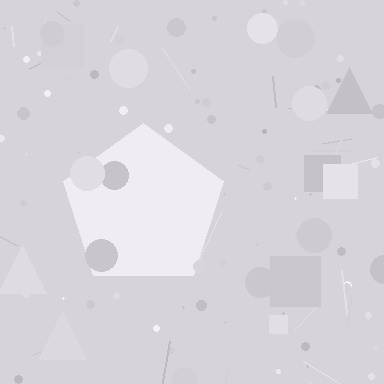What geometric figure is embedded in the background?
A pentagon is embedded in the background.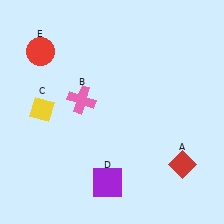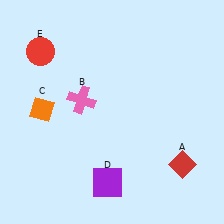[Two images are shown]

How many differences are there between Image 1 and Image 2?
There is 1 difference between the two images.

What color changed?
The diamond (C) changed from yellow in Image 1 to orange in Image 2.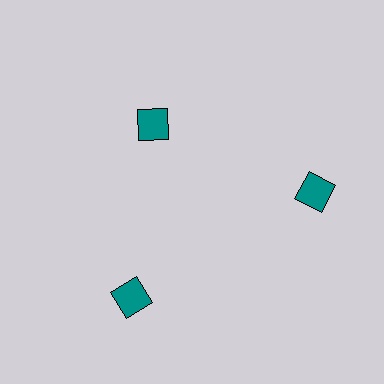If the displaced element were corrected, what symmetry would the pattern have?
It would have 3-fold rotational symmetry — the pattern would map onto itself every 120 degrees.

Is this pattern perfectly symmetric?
No. The 3 teal squares are arranged in a ring, but one element near the 11 o'clock position is pulled inward toward the center, breaking the 3-fold rotational symmetry.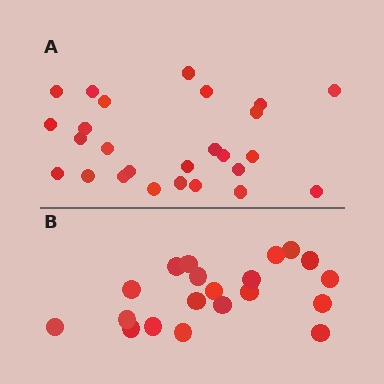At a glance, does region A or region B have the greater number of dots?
Region A (the top region) has more dots.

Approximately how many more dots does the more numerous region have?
Region A has about 6 more dots than region B.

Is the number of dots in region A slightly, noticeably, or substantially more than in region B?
Region A has noticeably more, but not dramatically so. The ratio is roughly 1.3 to 1.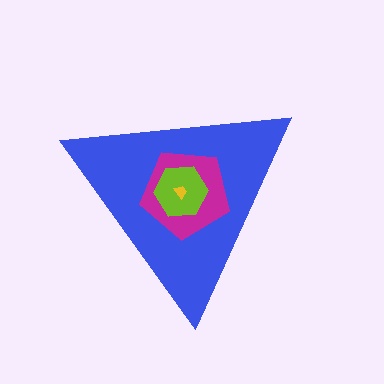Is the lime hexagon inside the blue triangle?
Yes.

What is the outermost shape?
The blue triangle.